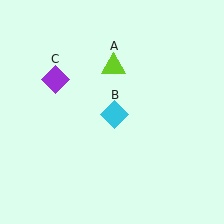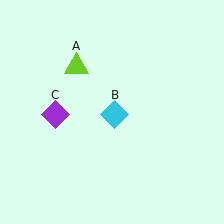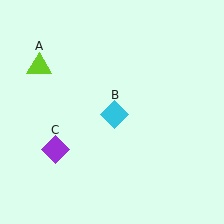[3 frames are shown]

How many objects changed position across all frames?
2 objects changed position: lime triangle (object A), purple diamond (object C).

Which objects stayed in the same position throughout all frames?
Cyan diamond (object B) remained stationary.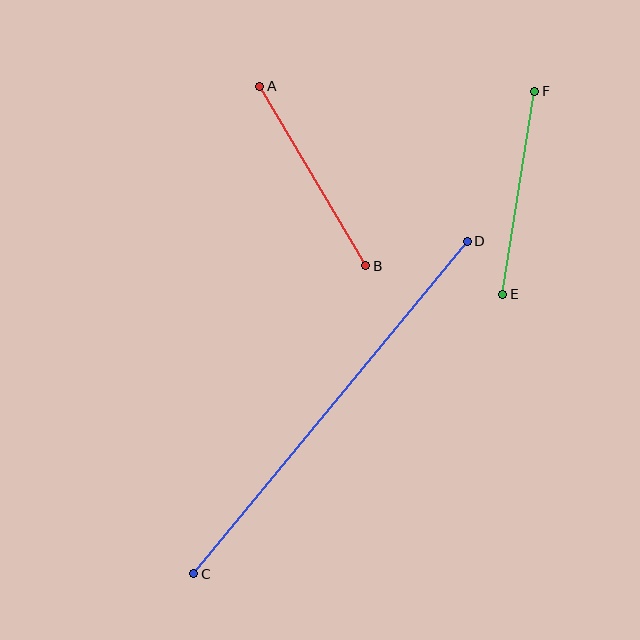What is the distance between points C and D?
The distance is approximately 431 pixels.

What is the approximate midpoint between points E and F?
The midpoint is at approximately (519, 193) pixels.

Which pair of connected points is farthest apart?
Points C and D are farthest apart.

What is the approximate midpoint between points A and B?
The midpoint is at approximately (313, 176) pixels.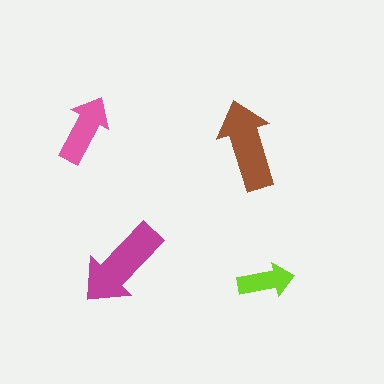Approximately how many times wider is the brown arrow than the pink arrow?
About 1.5 times wider.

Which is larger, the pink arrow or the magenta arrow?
The magenta one.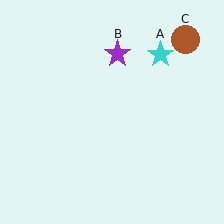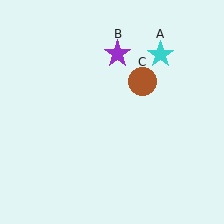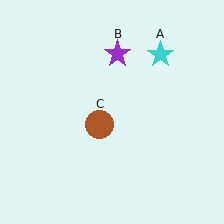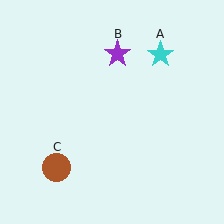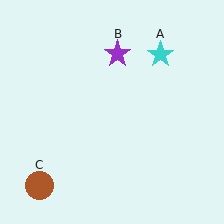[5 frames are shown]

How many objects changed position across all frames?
1 object changed position: brown circle (object C).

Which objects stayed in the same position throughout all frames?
Cyan star (object A) and purple star (object B) remained stationary.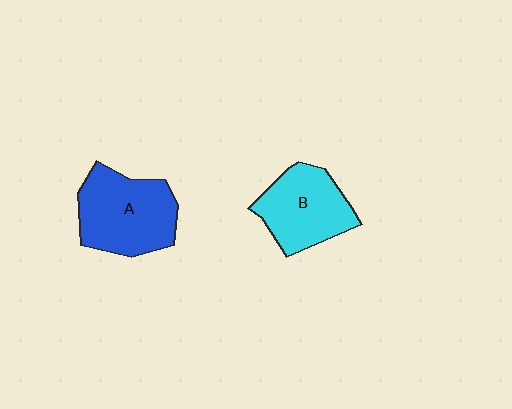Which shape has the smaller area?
Shape B (cyan).